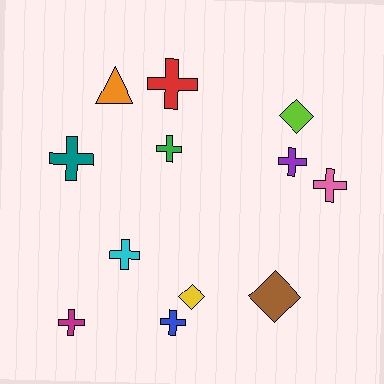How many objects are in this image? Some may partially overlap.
There are 12 objects.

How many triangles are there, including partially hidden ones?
There is 1 triangle.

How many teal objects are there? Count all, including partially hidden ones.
There is 1 teal object.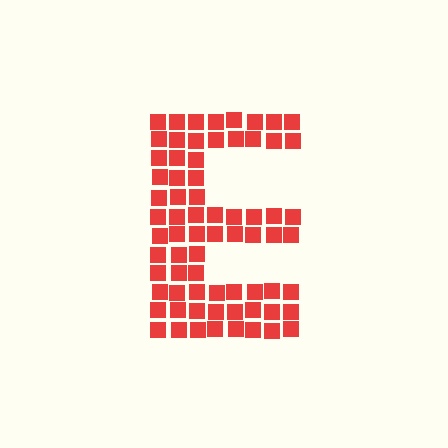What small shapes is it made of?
It is made of small squares.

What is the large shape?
The large shape is the letter E.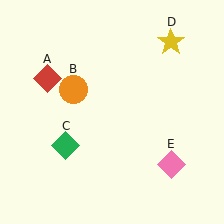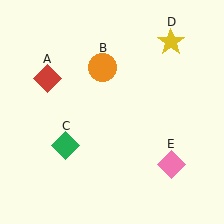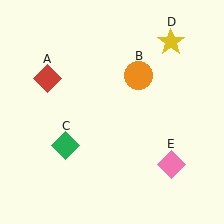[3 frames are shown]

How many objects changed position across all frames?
1 object changed position: orange circle (object B).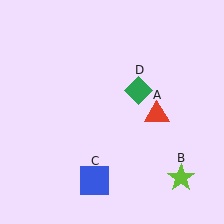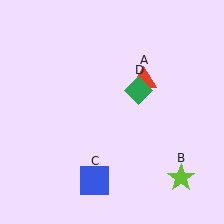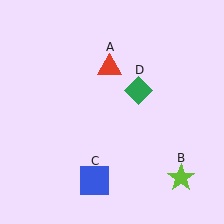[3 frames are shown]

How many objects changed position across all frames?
1 object changed position: red triangle (object A).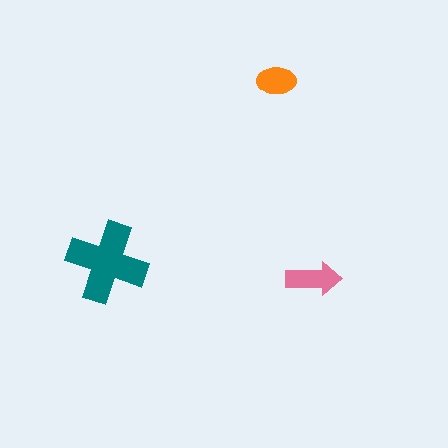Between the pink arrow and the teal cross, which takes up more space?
The teal cross.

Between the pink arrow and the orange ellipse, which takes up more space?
The pink arrow.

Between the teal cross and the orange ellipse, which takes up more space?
The teal cross.